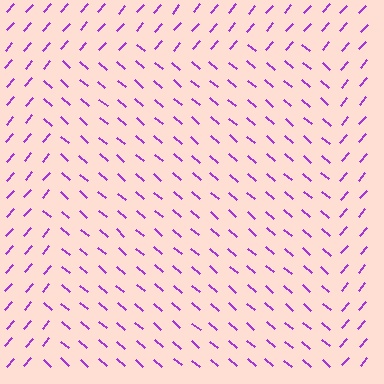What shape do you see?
I see a rectangle.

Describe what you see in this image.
The image is filled with small purple line segments. A rectangle region in the image has lines oriented differently from the surrounding lines, creating a visible texture boundary.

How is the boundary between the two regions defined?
The boundary is defined purely by a change in line orientation (approximately 90 degrees difference). All lines are the same color and thickness.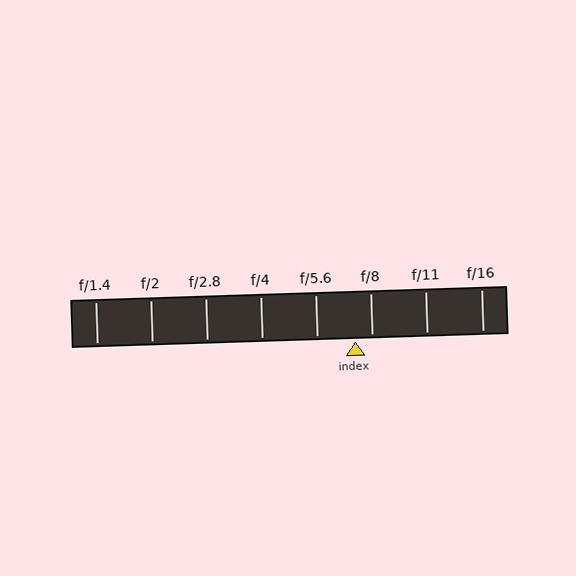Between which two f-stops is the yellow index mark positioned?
The index mark is between f/5.6 and f/8.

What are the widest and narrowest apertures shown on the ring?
The widest aperture shown is f/1.4 and the narrowest is f/16.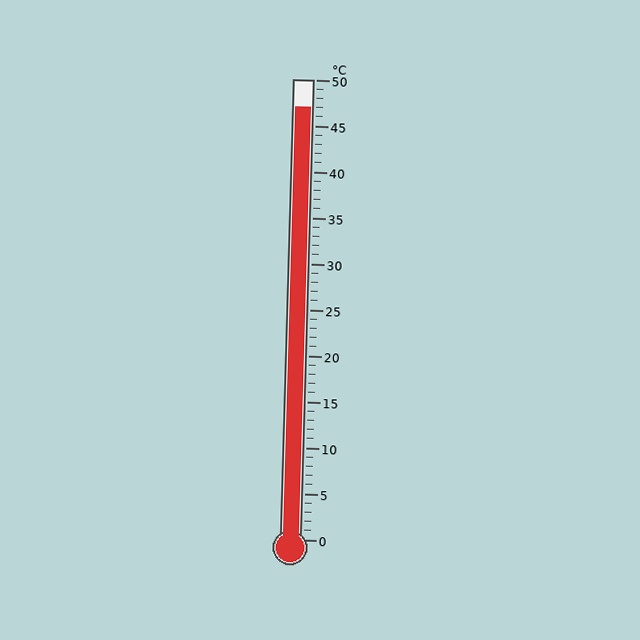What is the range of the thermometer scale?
The thermometer scale ranges from 0°C to 50°C.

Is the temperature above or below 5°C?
The temperature is above 5°C.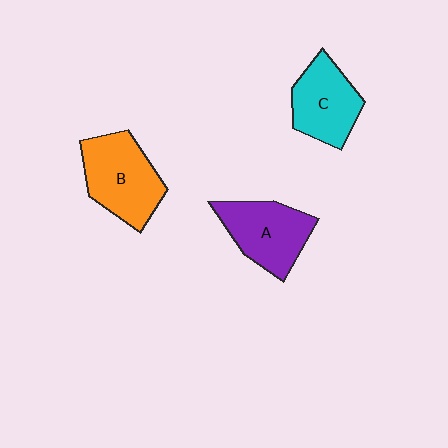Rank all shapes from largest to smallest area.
From largest to smallest: B (orange), A (purple), C (cyan).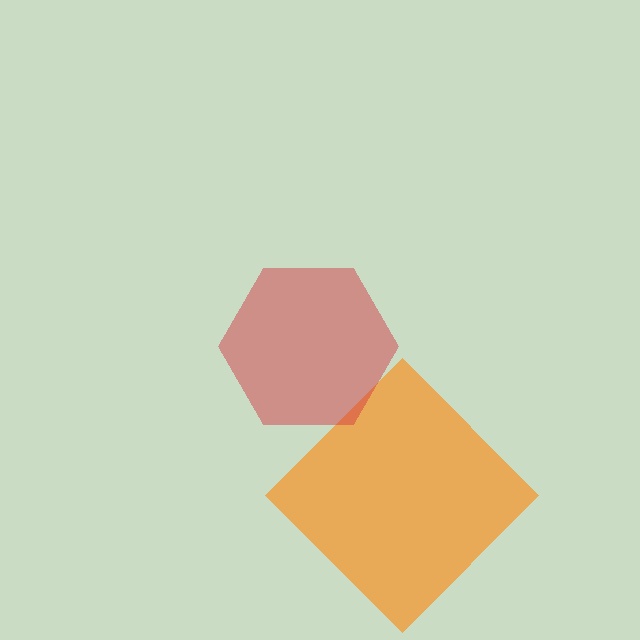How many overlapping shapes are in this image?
There are 2 overlapping shapes in the image.